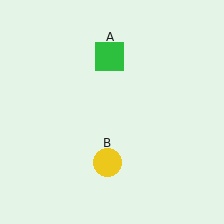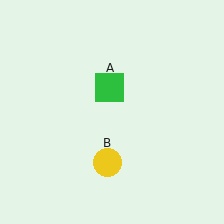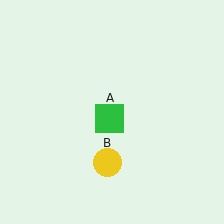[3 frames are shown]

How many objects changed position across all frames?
1 object changed position: green square (object A).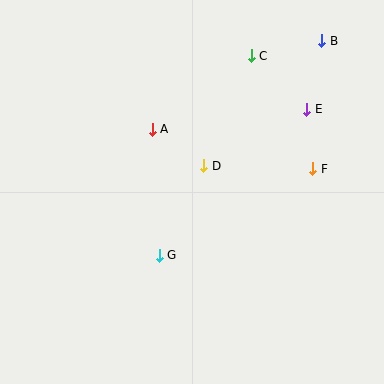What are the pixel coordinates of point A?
Point A is at (152, 129).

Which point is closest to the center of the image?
Point D at (204, 166) is closest to the center.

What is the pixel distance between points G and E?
The distance between G and E is 207 pixels.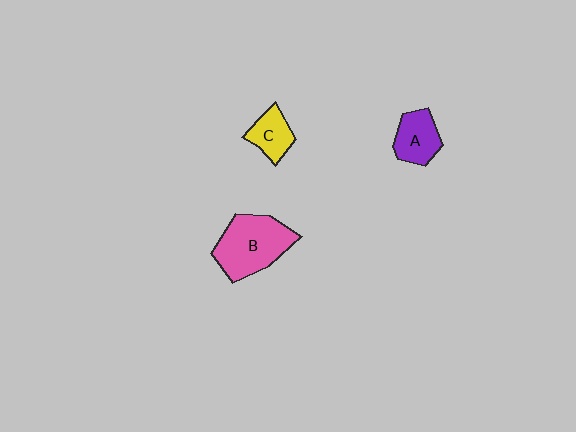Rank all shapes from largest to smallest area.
From largest to smallest: B (pink), A (purple), C (yellow).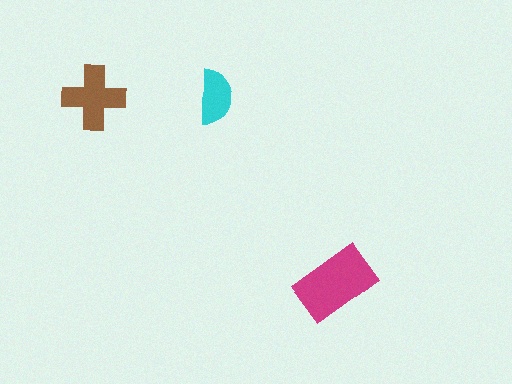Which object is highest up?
The cyan semicircle is topmost.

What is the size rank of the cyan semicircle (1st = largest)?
3rd.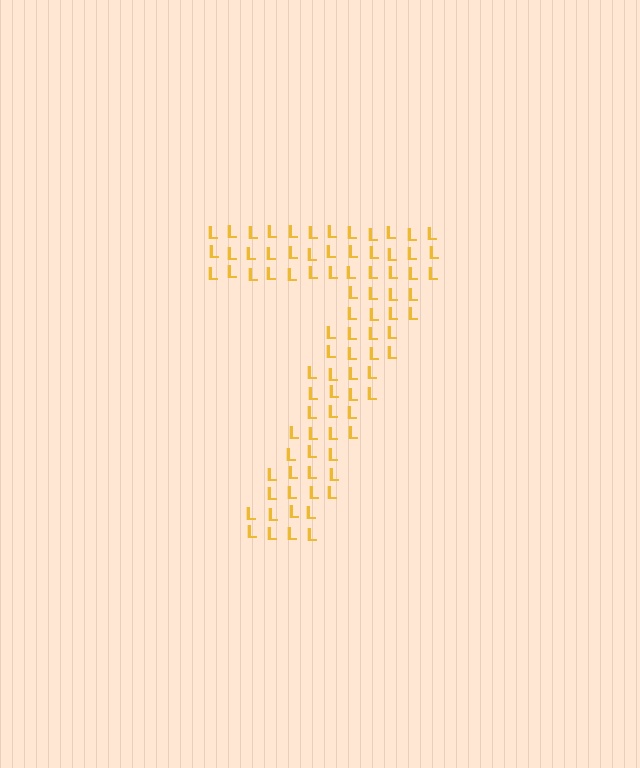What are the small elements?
The small elements are letter L's.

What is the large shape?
The large shape is the digit 7.